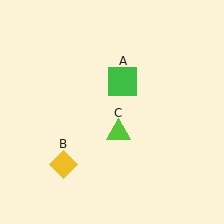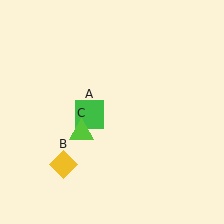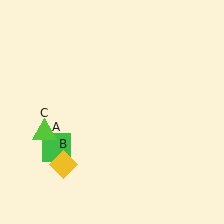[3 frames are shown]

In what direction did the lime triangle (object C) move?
The lime triangle (object C) moved left.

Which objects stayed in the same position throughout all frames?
Yellow diamond (object B) remained stationary.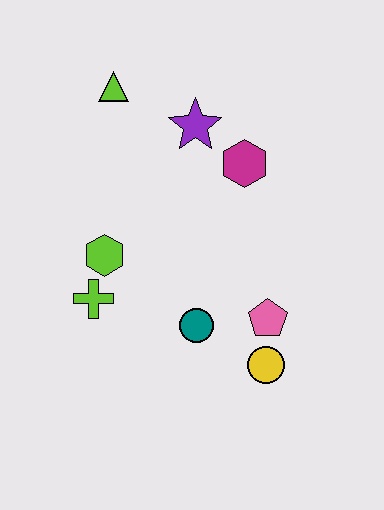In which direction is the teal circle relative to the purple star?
The teal circle is below the purple star.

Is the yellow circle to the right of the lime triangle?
Yes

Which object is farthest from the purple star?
The yellow circle is farthest from the purple star.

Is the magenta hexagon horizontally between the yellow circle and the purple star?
Yes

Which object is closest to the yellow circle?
The pink pentagon is closest to the yellow circle.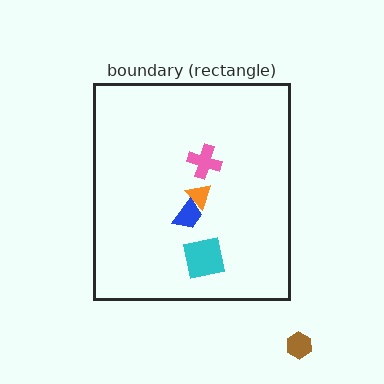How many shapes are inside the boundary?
4 inside, 1 outside.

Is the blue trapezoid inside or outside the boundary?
Inside.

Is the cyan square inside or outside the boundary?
Inside.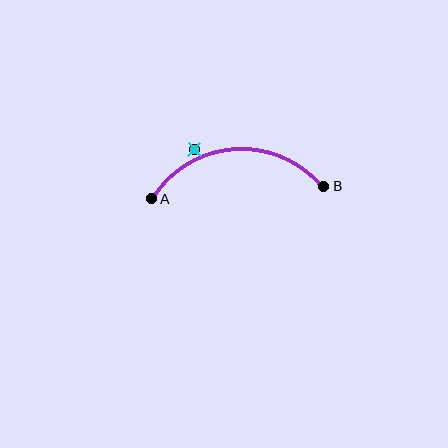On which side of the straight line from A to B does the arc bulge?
The arc bulges above the straight line connecting A and B.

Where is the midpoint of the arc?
The arc midpoint is the point on the curve farthest from the straight line joining A and B. It sits above that line.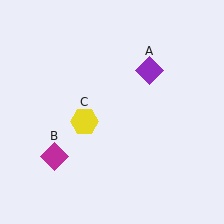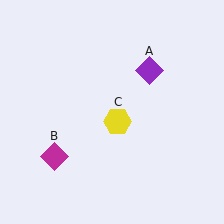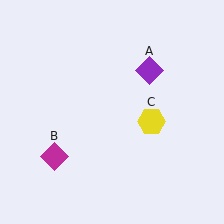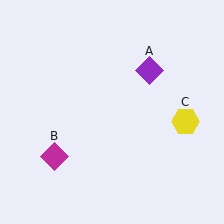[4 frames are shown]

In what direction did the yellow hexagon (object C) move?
The yellow hexagon (object C) moved right.